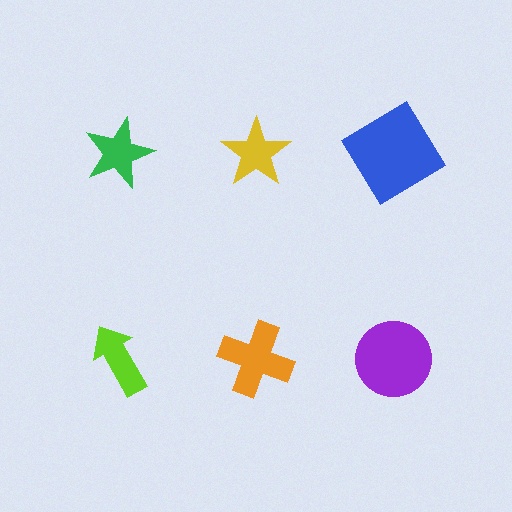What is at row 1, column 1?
A green star.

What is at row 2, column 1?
A lime arrow.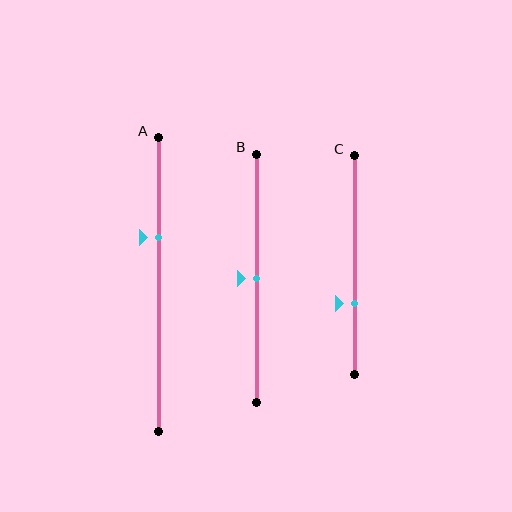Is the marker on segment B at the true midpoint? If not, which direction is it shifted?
Yes, the marker on segment B is at the true midpoint.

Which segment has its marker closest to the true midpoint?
Segment B has its marker closest to the true midpoint.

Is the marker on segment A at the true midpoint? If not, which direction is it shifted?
No, the marker on segment A is shifted upward by about 16% of the segment length.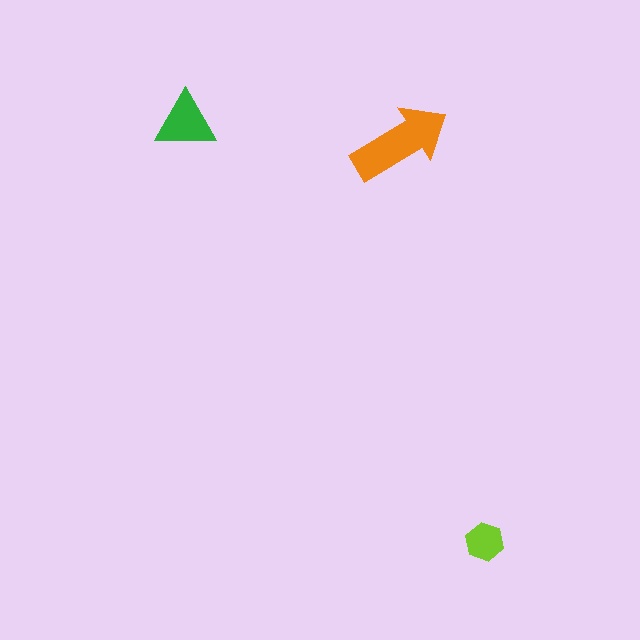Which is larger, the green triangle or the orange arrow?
The orange arrow.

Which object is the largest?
The orange arrow.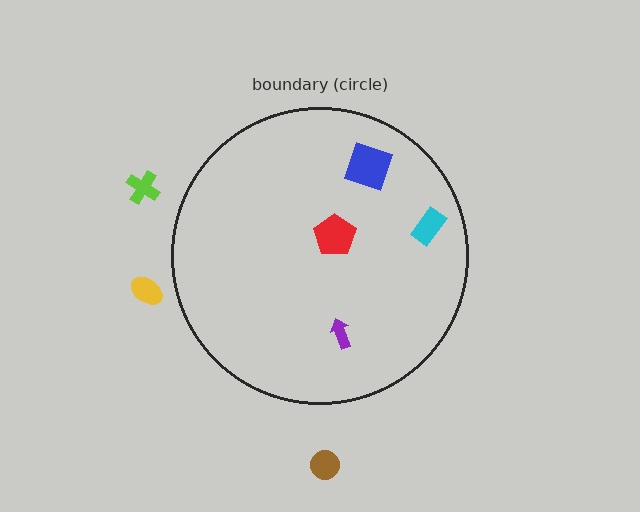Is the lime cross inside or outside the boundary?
Outside.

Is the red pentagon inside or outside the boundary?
Inside.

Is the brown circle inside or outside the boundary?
Outside.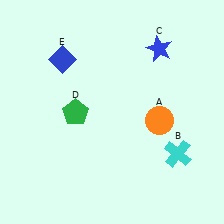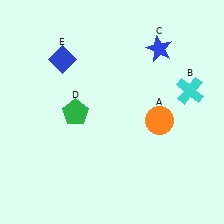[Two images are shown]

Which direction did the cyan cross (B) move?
The cyan cross (B) moved up.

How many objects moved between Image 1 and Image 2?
1 object moved between the two images.